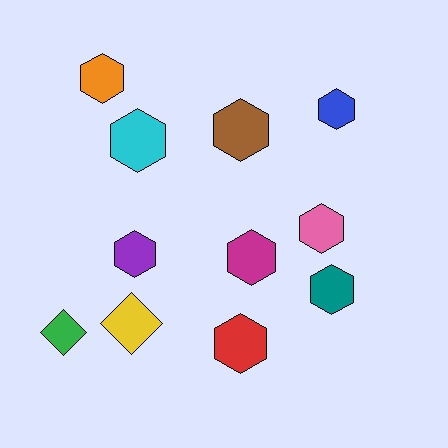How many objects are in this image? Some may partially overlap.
There are 11 objects.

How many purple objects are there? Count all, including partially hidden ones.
There is 1 purple object.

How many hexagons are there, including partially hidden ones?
There are 9 hexagons.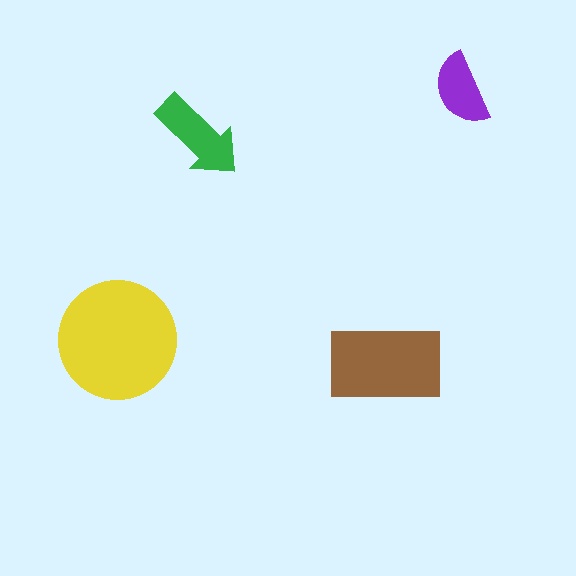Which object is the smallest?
The purple semicircle.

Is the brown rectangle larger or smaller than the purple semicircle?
Larger.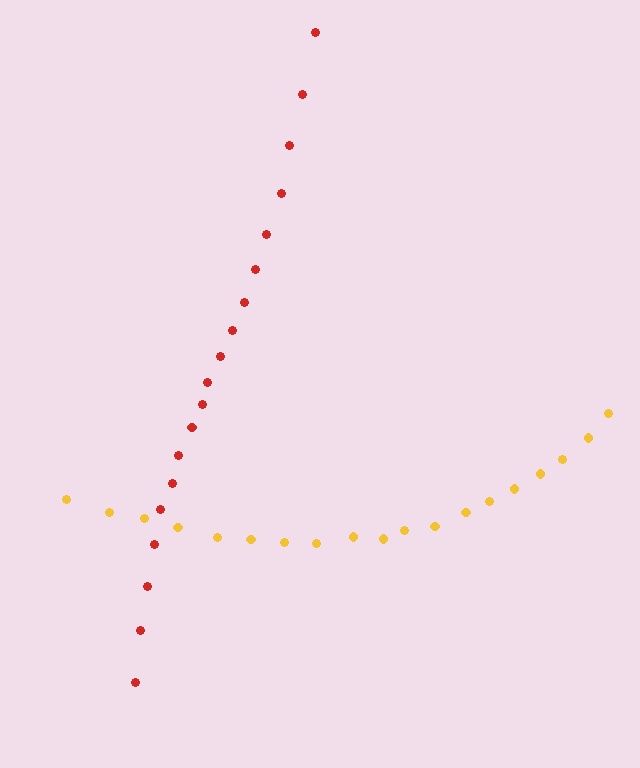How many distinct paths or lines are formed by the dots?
There are 2 distinct paths.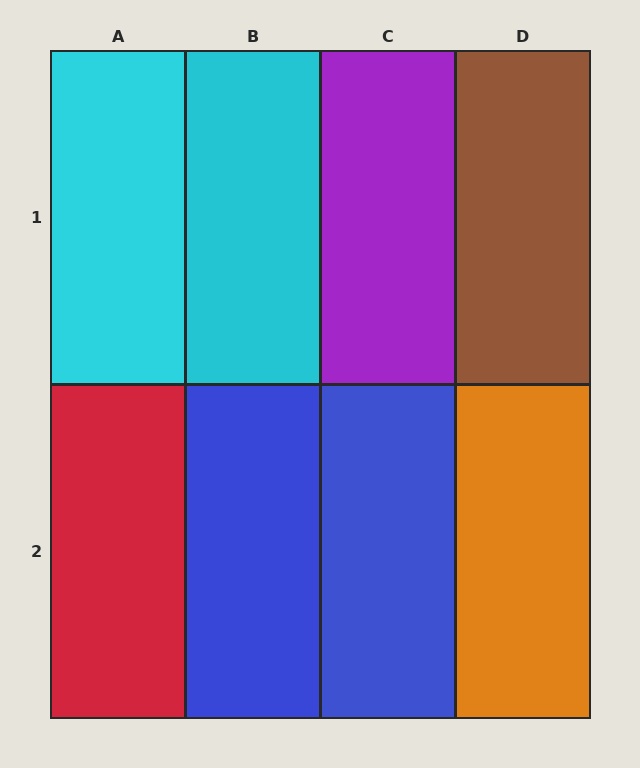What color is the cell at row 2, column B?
Blue.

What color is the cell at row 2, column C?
Blue.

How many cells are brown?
1 cell is brown.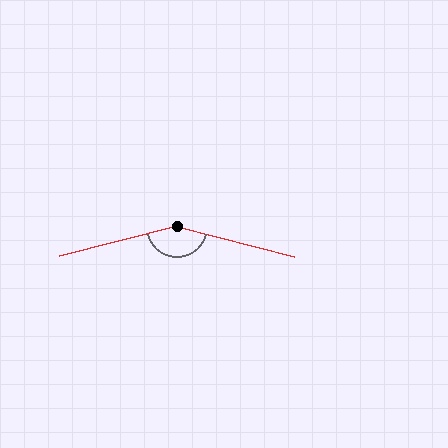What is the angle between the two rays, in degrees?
Approximately 152 degrees.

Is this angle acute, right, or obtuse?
It is obtuse.